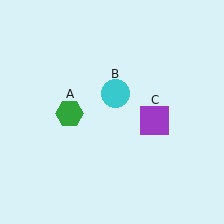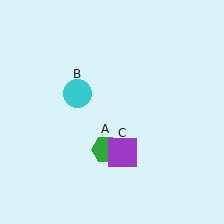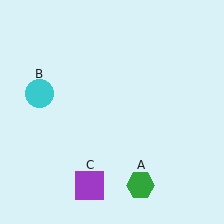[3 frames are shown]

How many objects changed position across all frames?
3 objects changed position: green hexagon (object A), cyan circle (object B), purple square (object C).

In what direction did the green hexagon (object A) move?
The green hexagon (object A) moved down and to the right.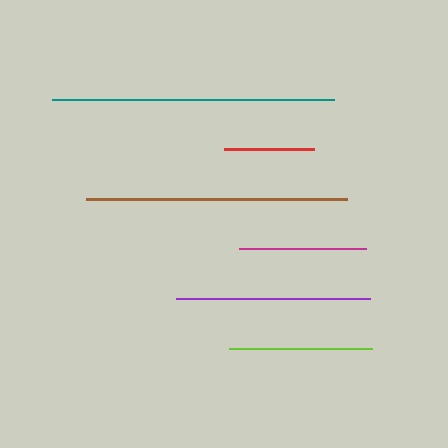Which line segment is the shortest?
The red line is the shortest at approximately 91 pixels.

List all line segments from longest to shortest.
From longest to shortest: teal, brown, purple, lime, magenta, red.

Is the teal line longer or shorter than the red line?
The teal line is longer than the red line.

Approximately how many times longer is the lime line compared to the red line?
The lime line is approximately 1.6 times the length of the red line.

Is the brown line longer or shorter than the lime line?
The brown line is longer than the lime line.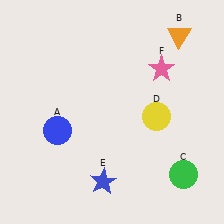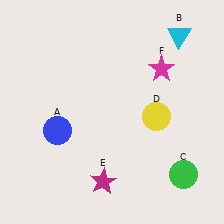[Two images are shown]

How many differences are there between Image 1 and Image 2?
There are 3 differences between the two images.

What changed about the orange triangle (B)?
In Image 1, B is orange. In Image 2, it changed to cyan.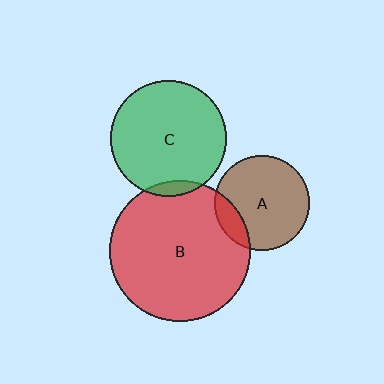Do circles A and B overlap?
Yes.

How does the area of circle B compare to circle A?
Approximately 2.2 times.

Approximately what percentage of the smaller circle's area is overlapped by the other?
Approximately 15%.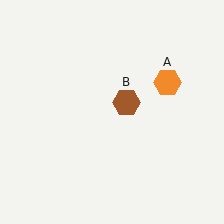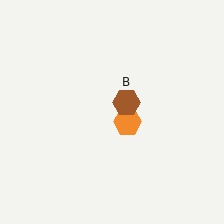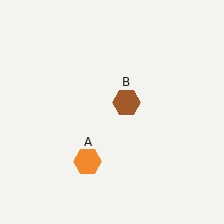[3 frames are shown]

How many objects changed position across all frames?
1 object changed position: orange hexagon (object A).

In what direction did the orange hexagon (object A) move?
The orange hexagon (object A) moved down and to the left.